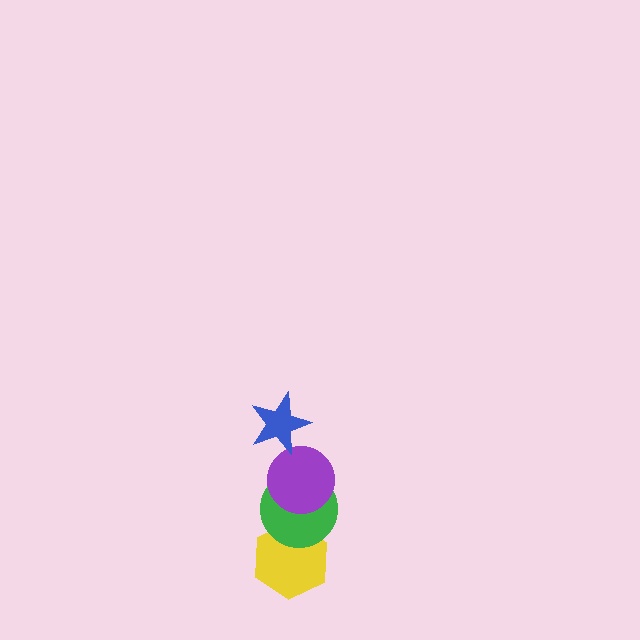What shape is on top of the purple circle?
The blue star is on top of the purple circle.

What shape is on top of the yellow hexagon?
The green circle is on top of the yellow hexagon.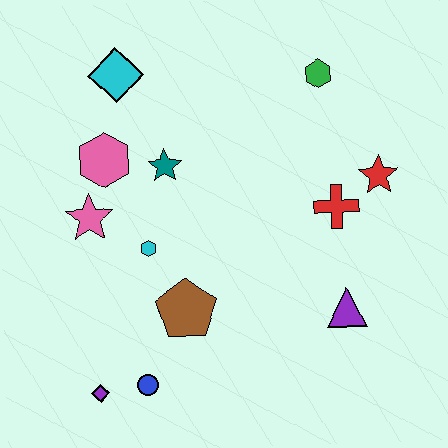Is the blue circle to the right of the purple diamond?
Yes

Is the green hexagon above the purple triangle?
Yes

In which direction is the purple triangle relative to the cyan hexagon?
The purple triangle is to the right of the cyan hexagon.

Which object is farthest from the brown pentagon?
The green hexagon is farthest from the brown pentagon.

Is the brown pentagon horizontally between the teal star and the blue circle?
No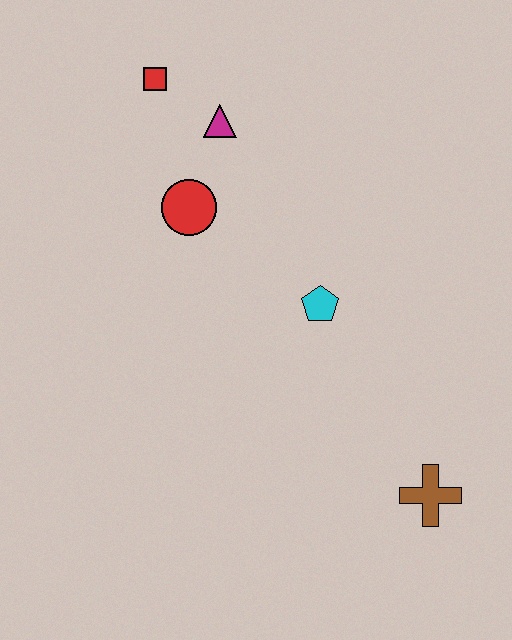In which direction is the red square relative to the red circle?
The red square is above the red circle.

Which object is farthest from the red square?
The brown cross is farthest from the red square.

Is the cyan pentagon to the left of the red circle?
No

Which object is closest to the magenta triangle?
The red square is closest to the magenta triangle.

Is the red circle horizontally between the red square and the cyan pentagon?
Yes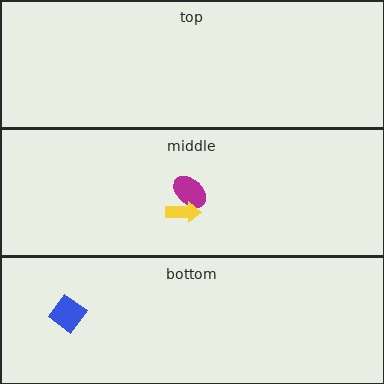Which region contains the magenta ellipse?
The middle region.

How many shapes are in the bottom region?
1.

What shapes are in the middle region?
The magenta ellipse, the yellow arrow.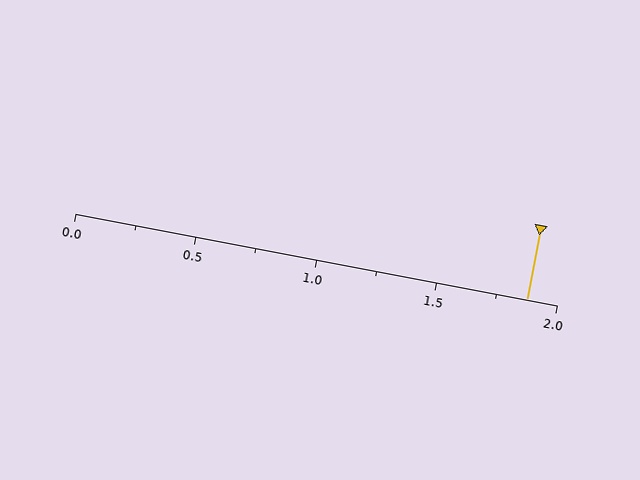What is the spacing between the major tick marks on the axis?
The major ticks are spaced 0.5 apart.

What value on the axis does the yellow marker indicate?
The marker indicates approximately 1.88.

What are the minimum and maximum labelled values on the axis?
The axis runs from 0.0 to 2.0.